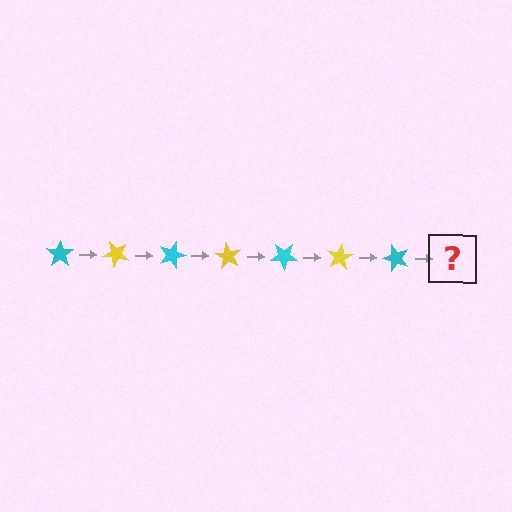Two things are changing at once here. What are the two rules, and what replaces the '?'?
The two rules are that it rotates 45 degrees each step and the color cycles through cyan and yellow. The '?' should be a yellow star, rotated 315 degrees from the start.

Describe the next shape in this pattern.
It should be a yellow star, rotated 315 degrees from the start.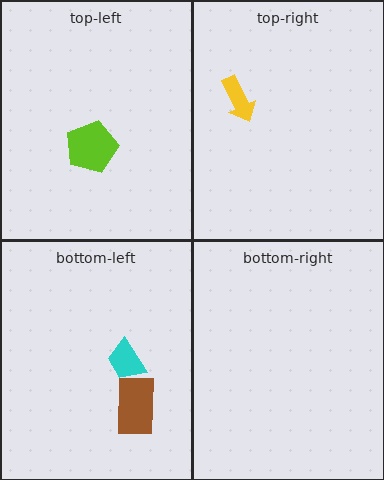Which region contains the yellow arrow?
The top-right region.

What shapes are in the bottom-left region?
The brown rectangle, the cyan trapezoid.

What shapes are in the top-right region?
The yellow arrow.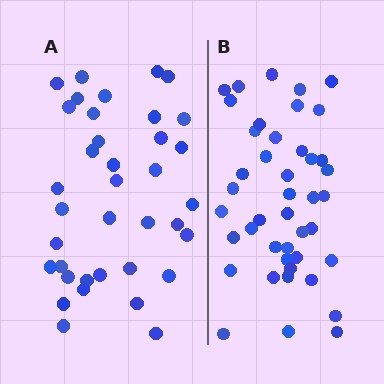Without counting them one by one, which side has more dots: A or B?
Region B (the right region) has more dots.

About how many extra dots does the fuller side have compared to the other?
Region B has about 6 more dots than region A.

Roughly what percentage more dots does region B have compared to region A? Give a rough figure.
About 15% more.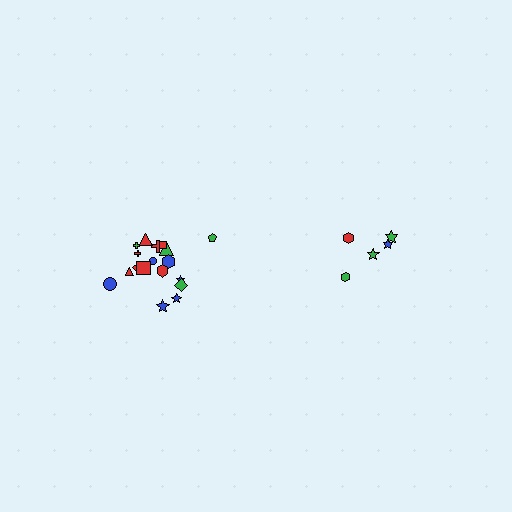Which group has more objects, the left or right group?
The left group.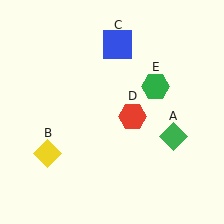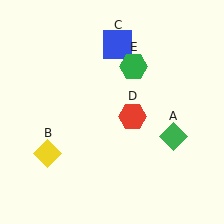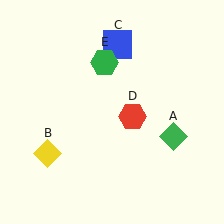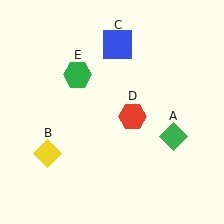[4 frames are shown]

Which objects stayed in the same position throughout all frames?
Green diamond (object A) and yellow diamond (object B) and blue square (object C) and red hexagon (object D) remained stationary.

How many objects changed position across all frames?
1 object changed position: green hexagon (object E).